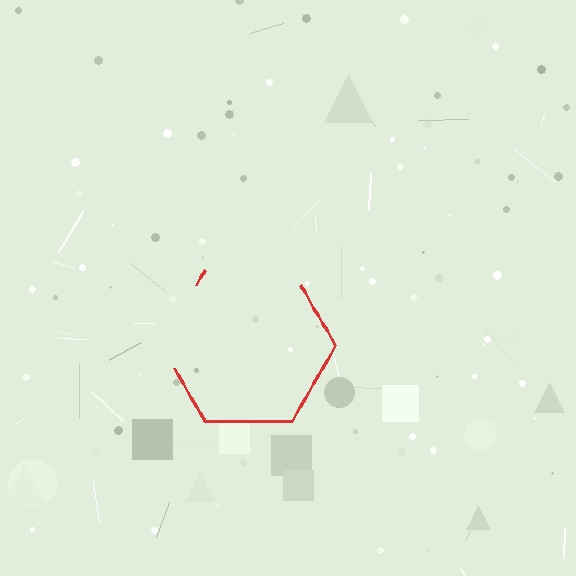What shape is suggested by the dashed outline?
The dashed outline suggests a hexagon.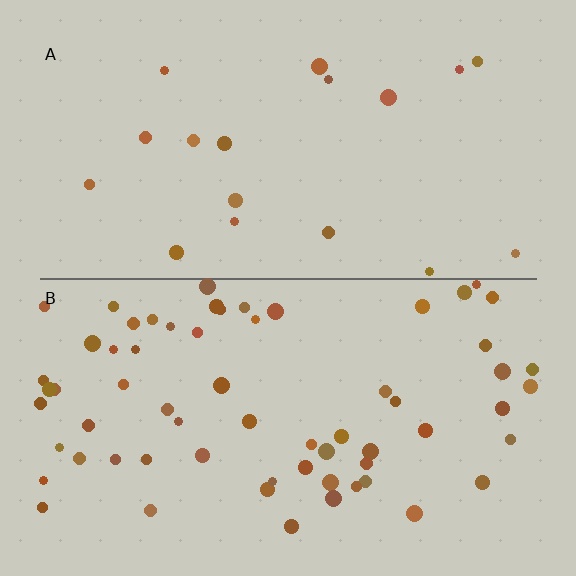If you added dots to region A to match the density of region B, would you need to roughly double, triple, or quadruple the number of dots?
Approximately quadruple.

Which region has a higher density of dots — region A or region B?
B (the bottom).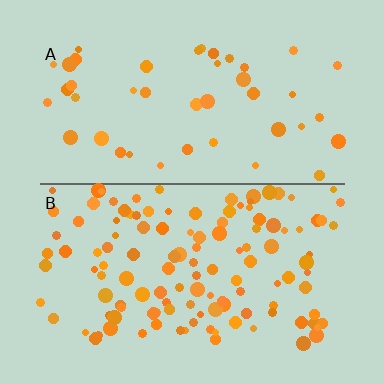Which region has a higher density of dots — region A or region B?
B (the bottom).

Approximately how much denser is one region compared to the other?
Approximately 2.7× — region B over region A.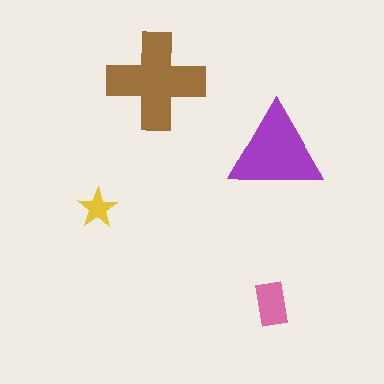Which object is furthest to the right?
The purple triangle is rightmost.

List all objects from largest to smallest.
The brown cross, the purple triangle, the pink rectangle, the yellow star.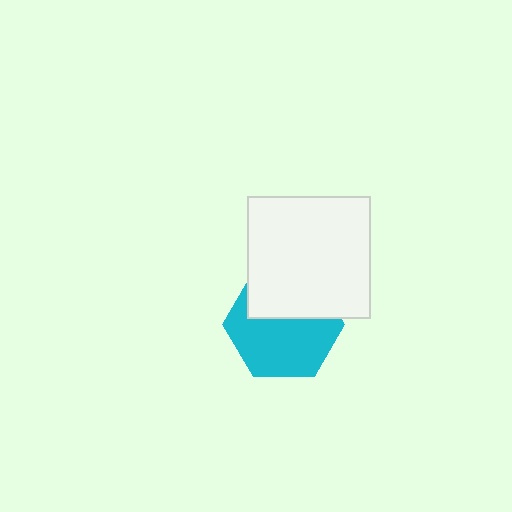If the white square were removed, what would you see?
You would see the complete cyan hexagon.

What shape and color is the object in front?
The object in front is a white square.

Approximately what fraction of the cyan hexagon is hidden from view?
Roughly 40% of the cyan hexagon is hidden behind the white square.